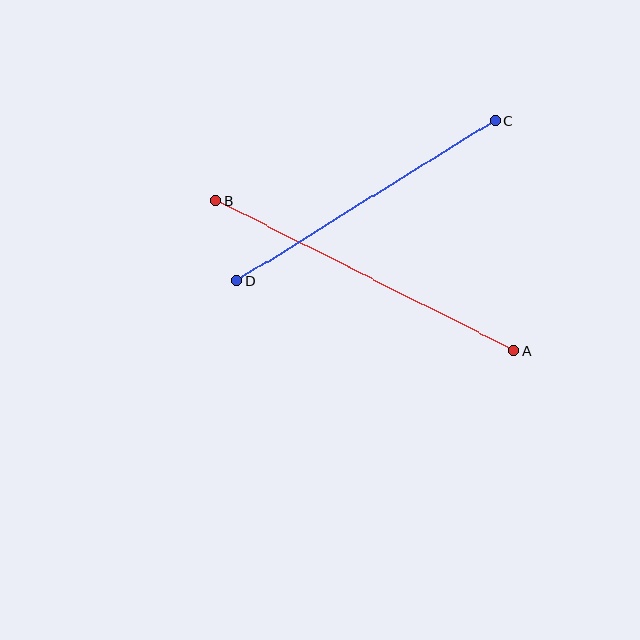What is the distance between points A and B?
The distance is approximately 333 pixels.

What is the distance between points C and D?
The distance is approximately 304 pixels.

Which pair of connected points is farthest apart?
Points A and B are farthest apart.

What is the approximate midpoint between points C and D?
The midpoint is at approximately (366, 201) pixels.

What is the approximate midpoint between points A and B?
The midpoint is at approximately (365, 276) pixels.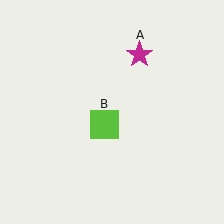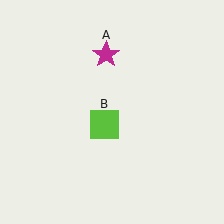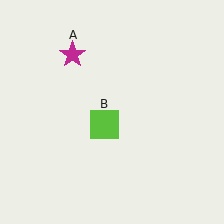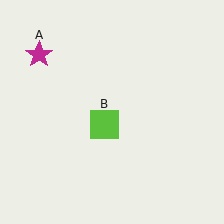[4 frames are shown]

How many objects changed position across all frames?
1 object changed position: magenta star (object A).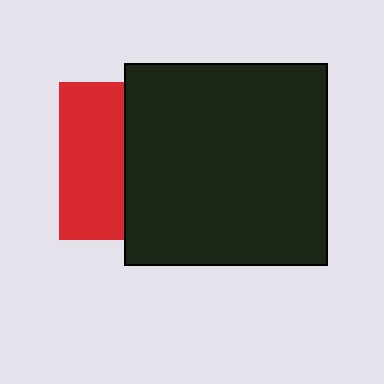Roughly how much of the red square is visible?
A small part of it is visible (roughly 41%).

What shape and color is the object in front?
The object in front is a black square.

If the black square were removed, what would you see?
You would see the complete red square.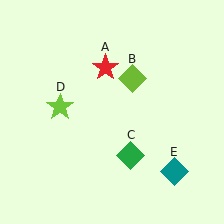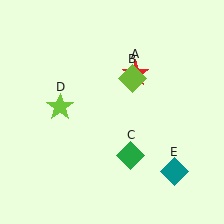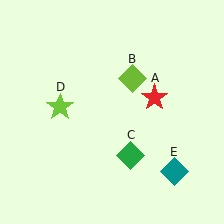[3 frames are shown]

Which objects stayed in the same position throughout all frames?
Lime diamond (object B) and green diamond (object C) and lime star (object D) and teal diamond (object E) remained stationary.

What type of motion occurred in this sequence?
The red star (object A) rotated clockwise around the center of the scene.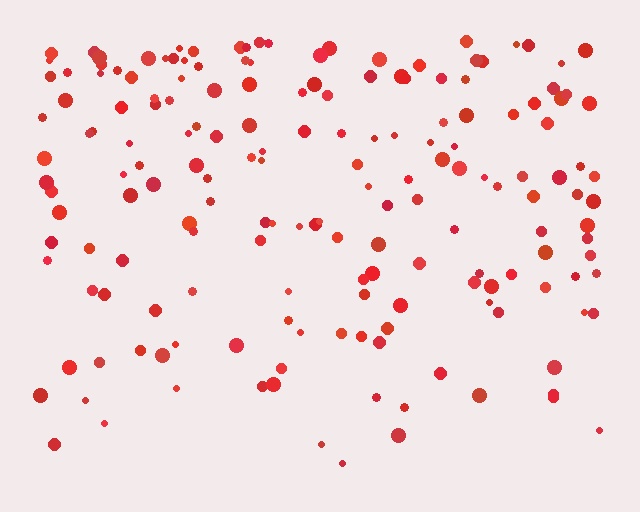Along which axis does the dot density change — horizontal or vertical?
Vertical.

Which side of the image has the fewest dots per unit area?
The bottom.